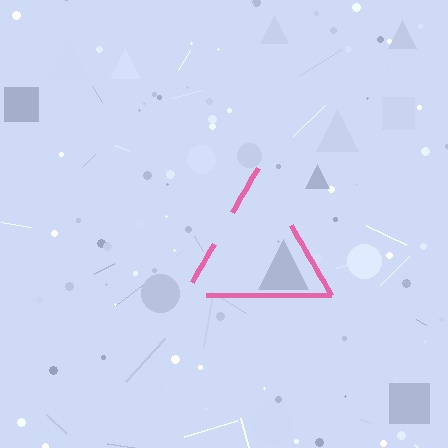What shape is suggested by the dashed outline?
The dashed outline suggests a triangle.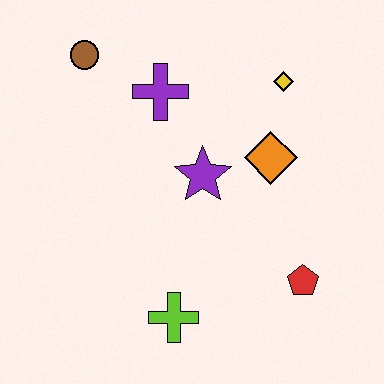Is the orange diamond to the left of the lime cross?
No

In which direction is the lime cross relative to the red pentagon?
The lime cross is to the left of the red pentagon.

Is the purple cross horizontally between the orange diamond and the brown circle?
Yes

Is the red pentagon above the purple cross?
No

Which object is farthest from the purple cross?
The red pentagon is farthest from the purple cross.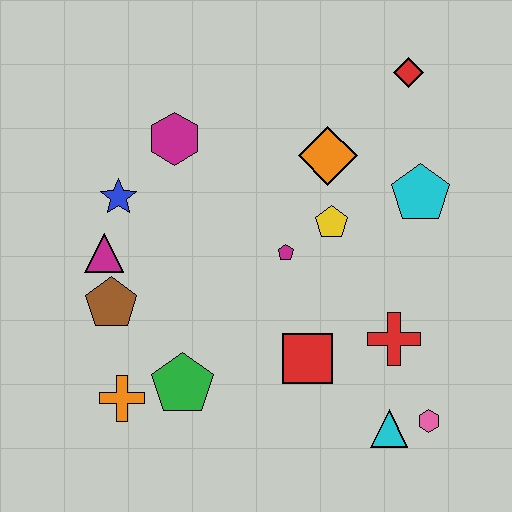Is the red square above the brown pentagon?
No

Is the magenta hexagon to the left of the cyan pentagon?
Yes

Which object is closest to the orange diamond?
The yellow pentagon is closest to the orange diamond.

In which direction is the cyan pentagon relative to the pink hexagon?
The cyan pentagon is above the pink hexagon.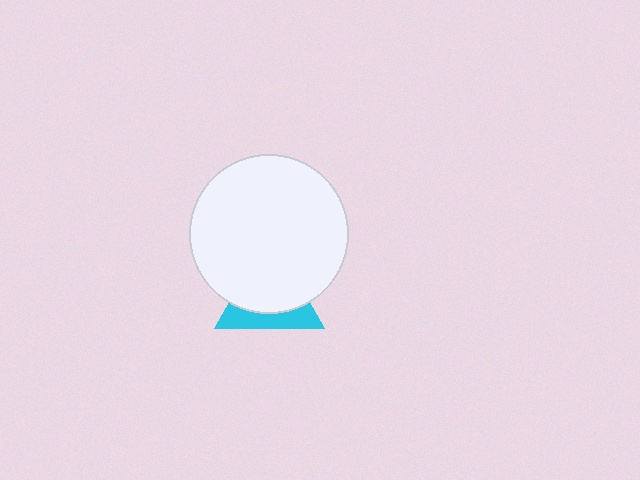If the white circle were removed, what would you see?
You would see the complete cyan triangle.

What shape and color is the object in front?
The object in front is a white circle.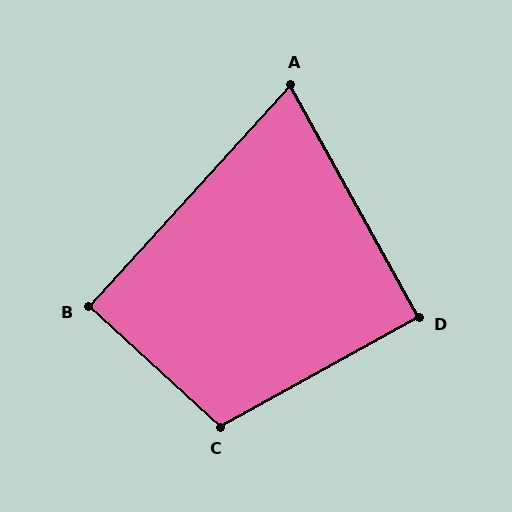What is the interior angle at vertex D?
Approximately 90 degrees (approximately right).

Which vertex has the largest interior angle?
C, at approximately 109 degrees.